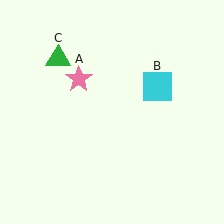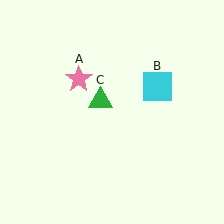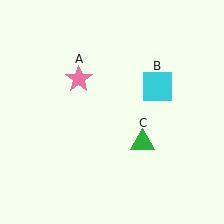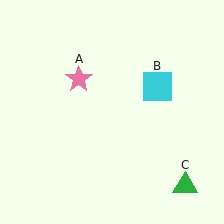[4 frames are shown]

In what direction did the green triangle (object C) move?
The green triangle (object C) moved down and to the right.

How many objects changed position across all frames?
1 object changed position: green triangle (object C).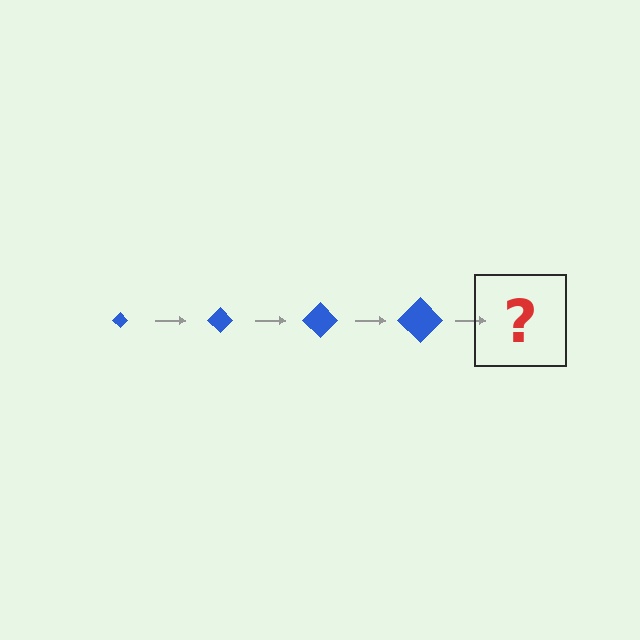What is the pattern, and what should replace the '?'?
The pattern is that the diamond gets progressively larger each step. The '?' should be a blue diamond, larger than the previous one.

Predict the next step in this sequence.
The next step is a blue diamond, larger than the previous one.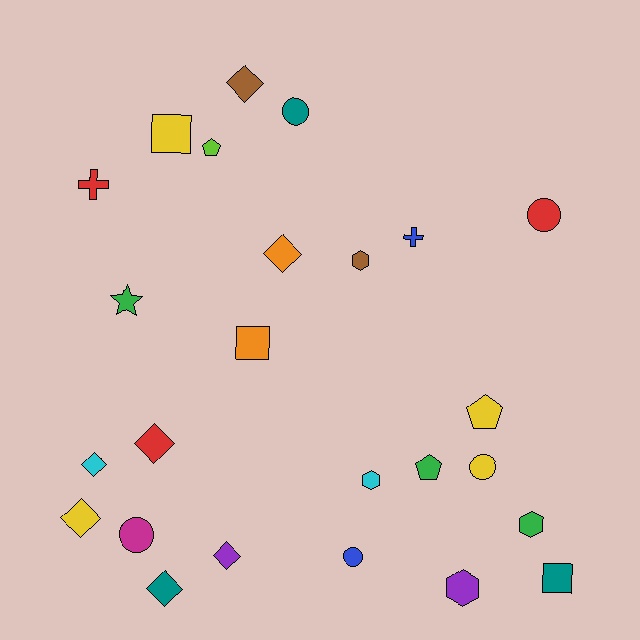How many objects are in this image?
There are 25 objects.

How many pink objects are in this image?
There are no pink objects.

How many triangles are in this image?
There are no triangles.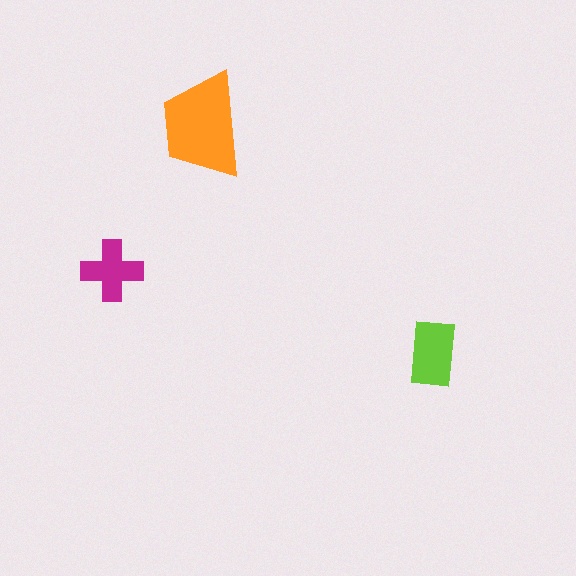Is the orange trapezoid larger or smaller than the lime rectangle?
Larger.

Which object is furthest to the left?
The magenta cross is leftmost.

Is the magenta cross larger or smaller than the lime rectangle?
Smaller.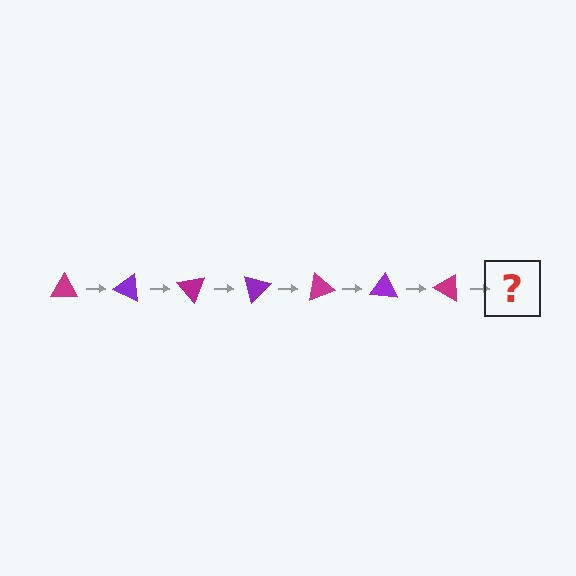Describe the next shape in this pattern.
It should be a purple triangle, rotated 175 degrees from the start.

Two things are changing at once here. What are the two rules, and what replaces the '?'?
The two rules are that it rotates 25 degrees each step and the color cycles through magenta and purple. The '?' should be a purple triangle, rotated 175 degrees from the start.